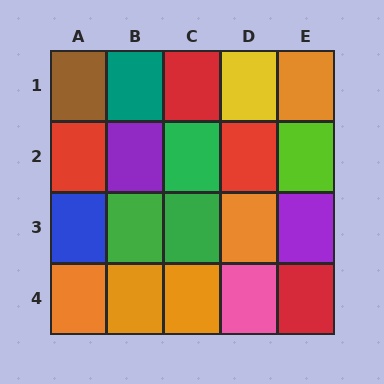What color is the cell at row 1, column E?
Orange.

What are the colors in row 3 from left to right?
Blue, green, green, orange, purple.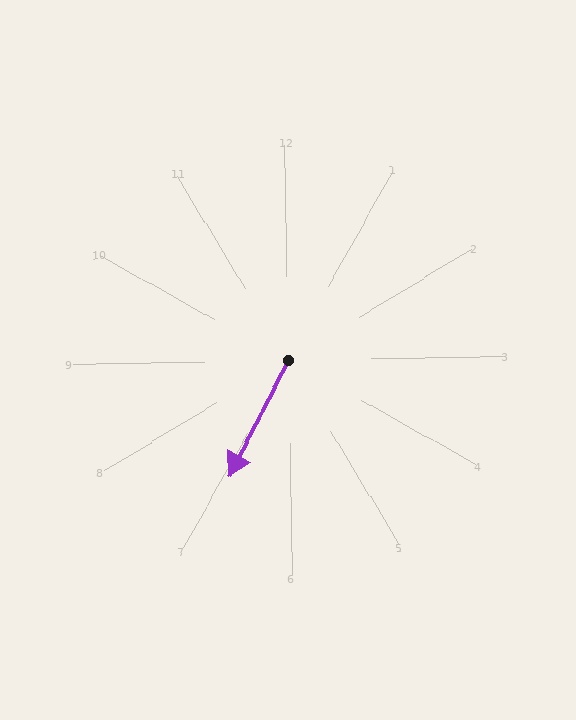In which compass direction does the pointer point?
Southwest.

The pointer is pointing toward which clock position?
Roughly 7 o'clock.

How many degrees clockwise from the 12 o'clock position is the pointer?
Approximately 208 degrees.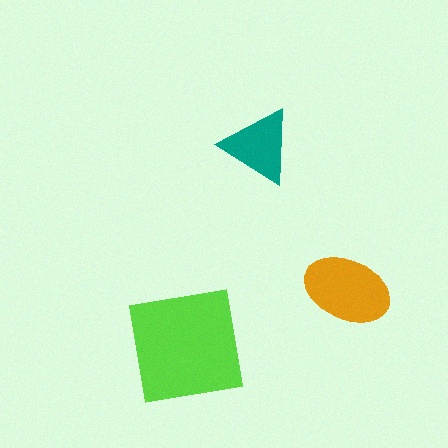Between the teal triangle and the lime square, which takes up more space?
The lime square.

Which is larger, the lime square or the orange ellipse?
The lime square.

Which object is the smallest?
The teal triangle.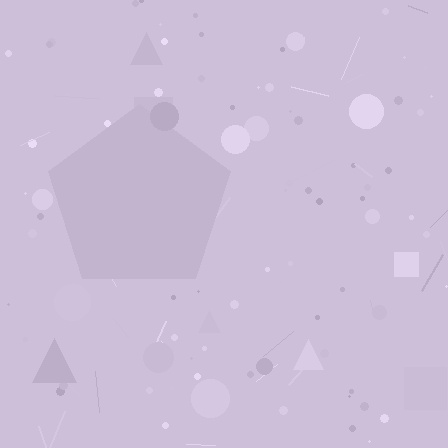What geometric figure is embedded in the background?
A pentagon is embedded in the background.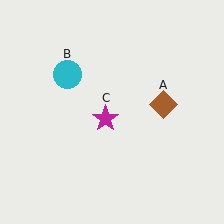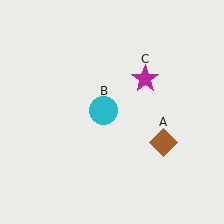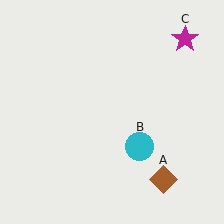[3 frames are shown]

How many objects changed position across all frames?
3 objects changed position: brown diamond (object A), cyan circle (object B), magenta star (object C).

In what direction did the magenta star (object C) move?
The magenta star (object C) moved up and to the right.